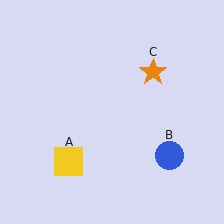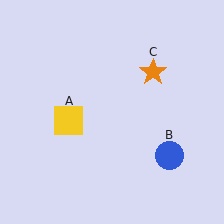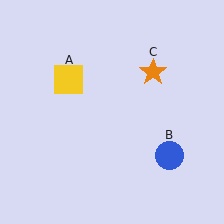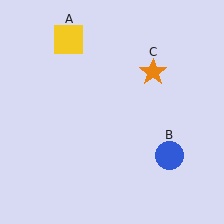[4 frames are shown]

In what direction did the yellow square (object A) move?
The yellow square (object A) moved up.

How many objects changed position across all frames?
1 object changed position: yellow square (object A).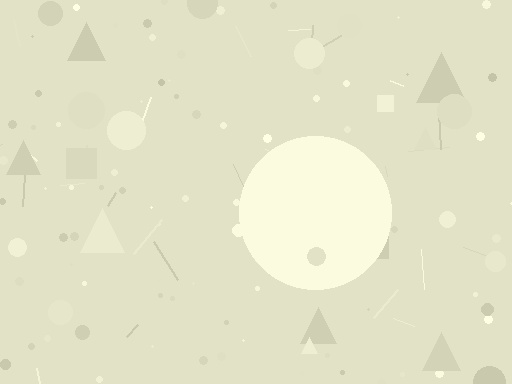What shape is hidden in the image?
A circle is hidden in the image.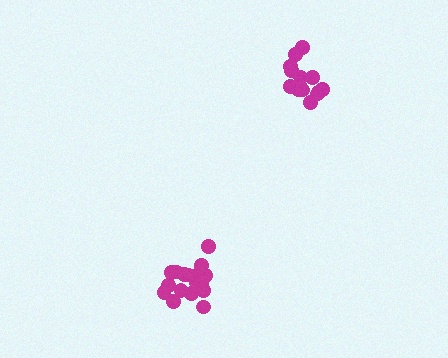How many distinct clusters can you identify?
There are 2 distinct clusters.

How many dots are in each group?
Group 1: 14 dots, Group 2: 18 dots (32 total).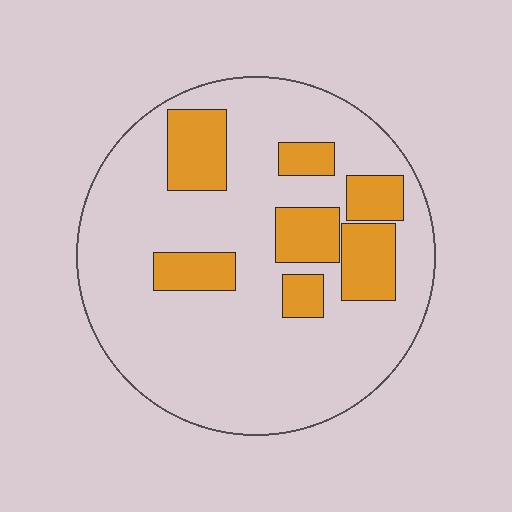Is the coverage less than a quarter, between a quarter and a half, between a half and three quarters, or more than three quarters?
Less than a quarter.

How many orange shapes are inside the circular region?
7.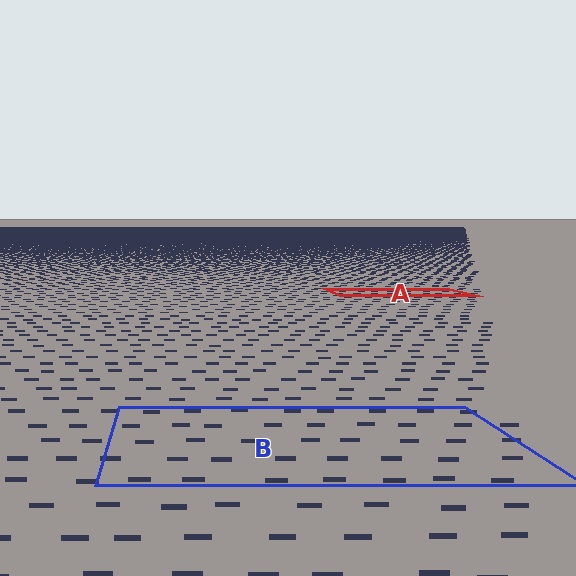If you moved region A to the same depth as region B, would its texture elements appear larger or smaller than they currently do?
They would appear larger. At a closer depth, the same texture elements are projected at a bigger on-screen size.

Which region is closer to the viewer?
Region B is closer. The texture elements there are larger and more spread out.